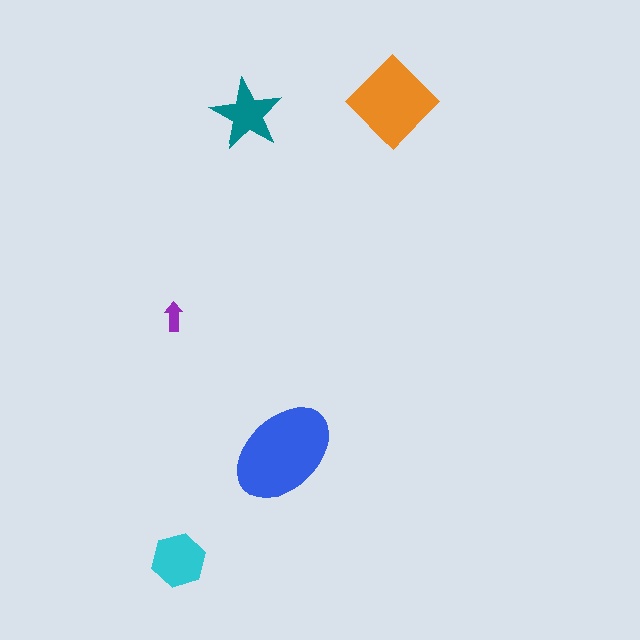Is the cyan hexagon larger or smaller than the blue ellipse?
Smaller.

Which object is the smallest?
The purple arrow.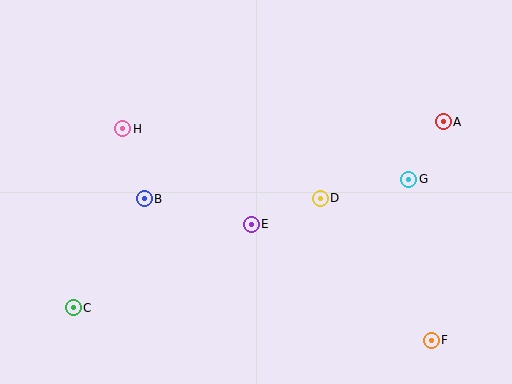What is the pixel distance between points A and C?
The distance between A and C is 414 pixels.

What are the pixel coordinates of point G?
Point G is at (409, 179).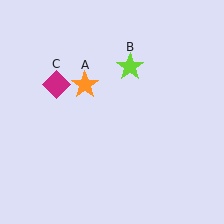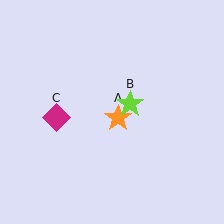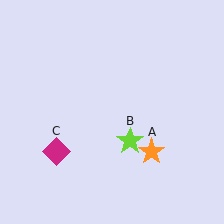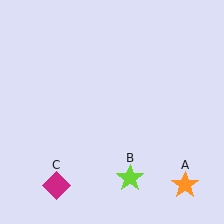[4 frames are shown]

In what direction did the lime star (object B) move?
The lime star (object B) moved down.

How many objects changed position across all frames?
3 objects changed position: orange star (object A), lime star (object B), magenta diamond (object C).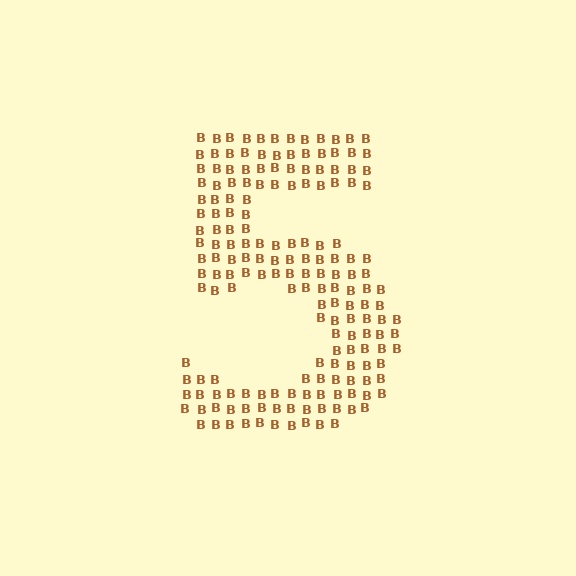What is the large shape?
The large shape is the digit 5.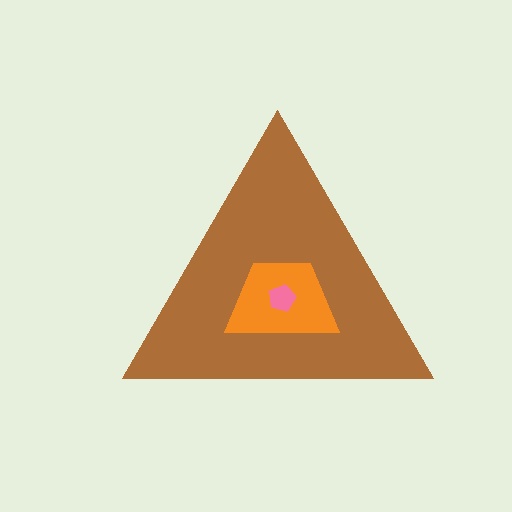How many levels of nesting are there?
3.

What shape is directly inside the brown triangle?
The orange trapezoid.